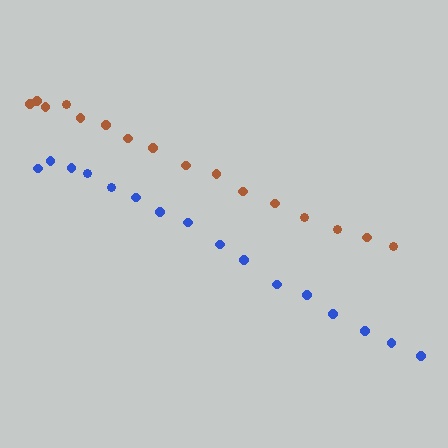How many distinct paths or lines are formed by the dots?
There are 2 distinct paths.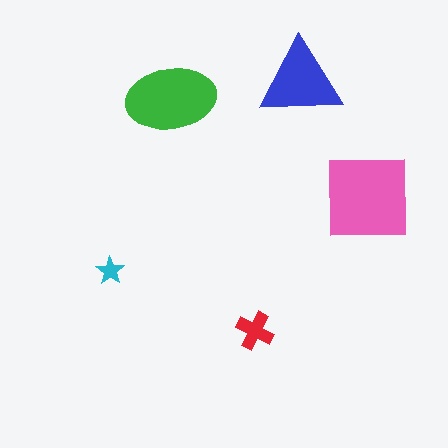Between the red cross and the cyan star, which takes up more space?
The red cross.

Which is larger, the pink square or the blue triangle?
The pink square.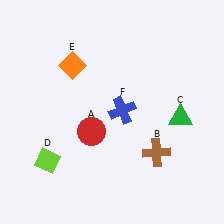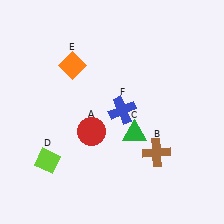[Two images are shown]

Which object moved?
The green triangle (C) moved left.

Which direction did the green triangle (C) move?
The green triangle (C) moved left.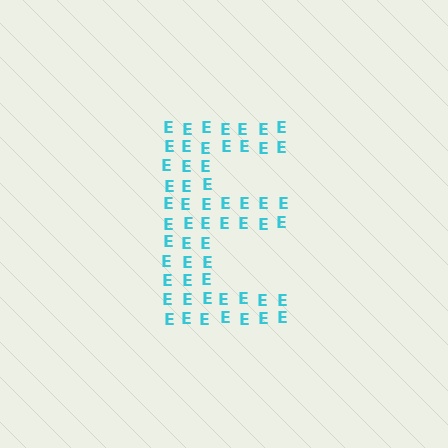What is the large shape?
The large shape is the letter E.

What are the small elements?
The small elements are letter E's.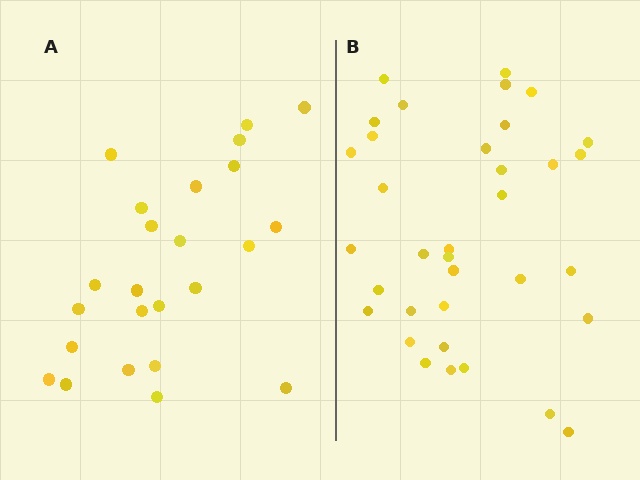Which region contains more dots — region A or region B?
Region B (the right region) has more dots.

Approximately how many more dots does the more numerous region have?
Region B has roughly 12 or so more dots than region A.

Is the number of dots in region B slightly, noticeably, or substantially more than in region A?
Region B has substantially more. The ratio is roughly 1.5 to 1.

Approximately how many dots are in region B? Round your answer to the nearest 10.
About 40 dots. (The exact count is 35, which rounds to 40.)